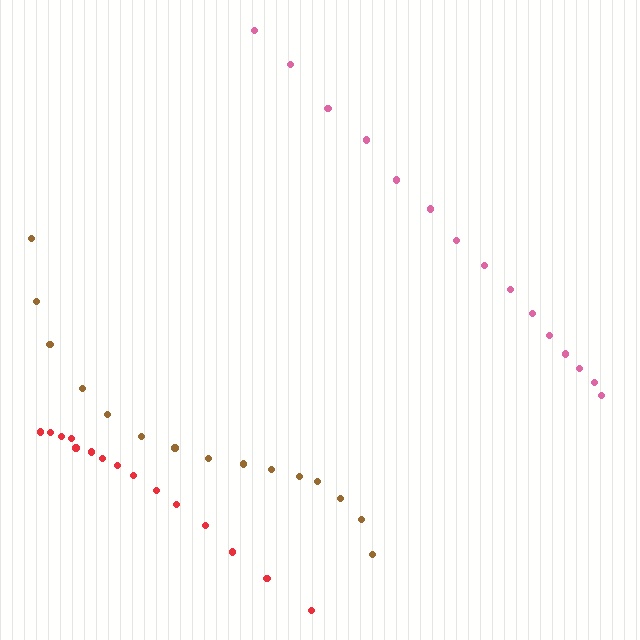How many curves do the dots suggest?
There are 3 distinct paths.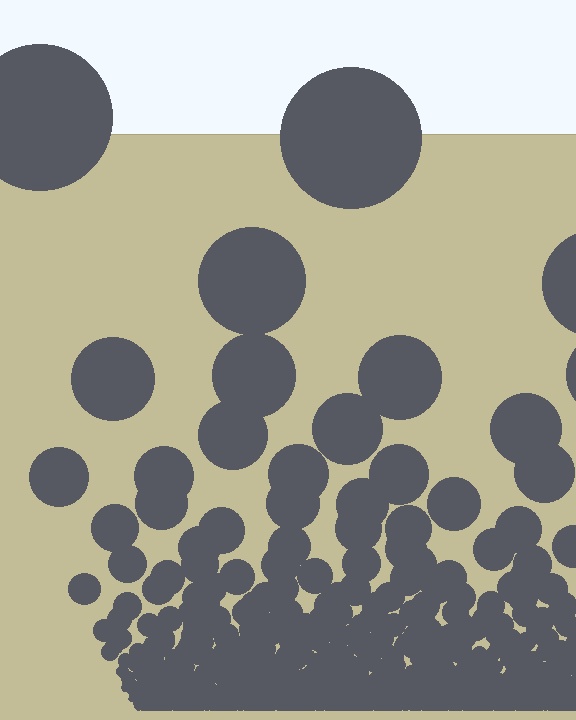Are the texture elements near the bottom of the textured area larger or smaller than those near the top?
Smaller. The gradient is inverted — elements near the bottom are smaller and denser.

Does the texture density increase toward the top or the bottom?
Density increases toward the bottom.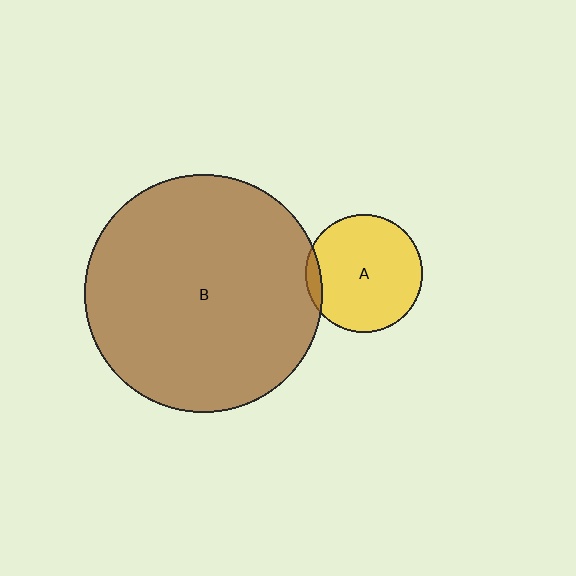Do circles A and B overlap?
Yes.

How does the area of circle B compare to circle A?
Approximately 4.1 times.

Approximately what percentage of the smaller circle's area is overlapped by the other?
Approximately 5%.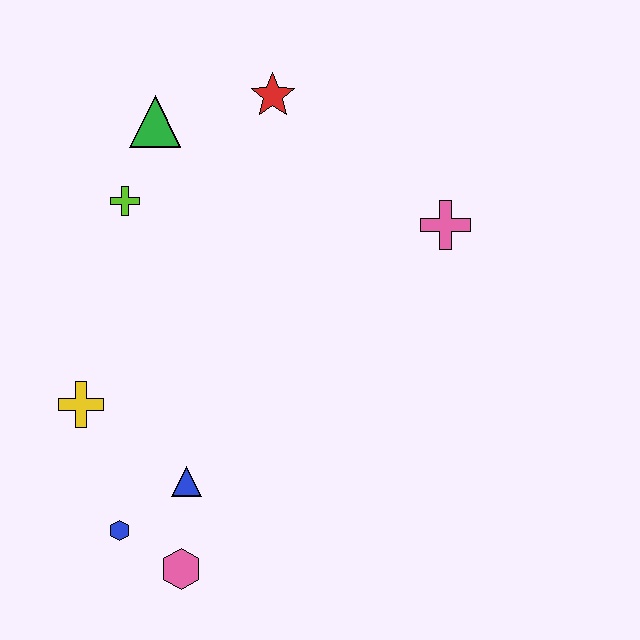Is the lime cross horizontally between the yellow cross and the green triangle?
Yes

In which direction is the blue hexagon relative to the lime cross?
The blue hexagon is below the lime cross.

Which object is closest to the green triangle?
The lime cross is closest to the green triangle.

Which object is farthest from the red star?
The pink hexagon is farthest from the red star.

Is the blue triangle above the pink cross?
No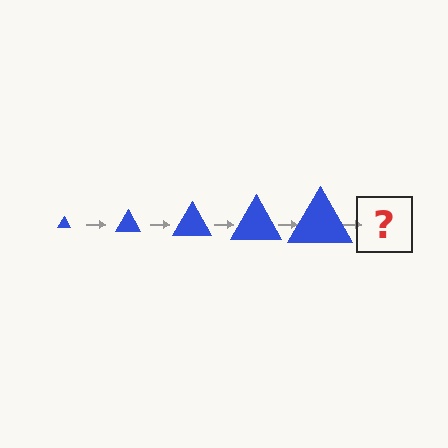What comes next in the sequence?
The next element should be a blue triangle, larger than the previous one.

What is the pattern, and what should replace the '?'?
The pattern is that the triangle gets progressively larger each step. The '?' should be a blue triangle, larger than the previous one.